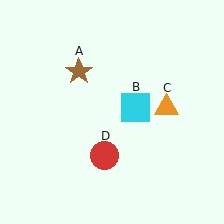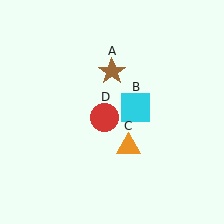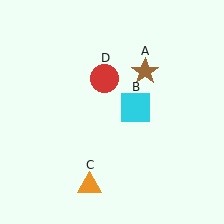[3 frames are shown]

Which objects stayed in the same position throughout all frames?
Cyan square (object B) remained stationary.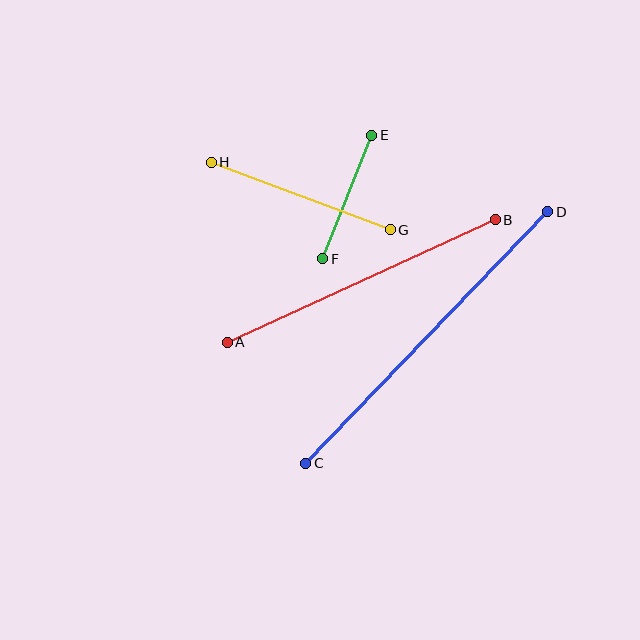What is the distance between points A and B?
The distance is approximately 295 pixels.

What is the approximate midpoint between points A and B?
The midpoint is at approximately (361, 281) pixels.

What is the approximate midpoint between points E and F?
The midpoint is at approximately (347, 197) pixels.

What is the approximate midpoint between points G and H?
The midpoint is at approximately (301, 196) pixels.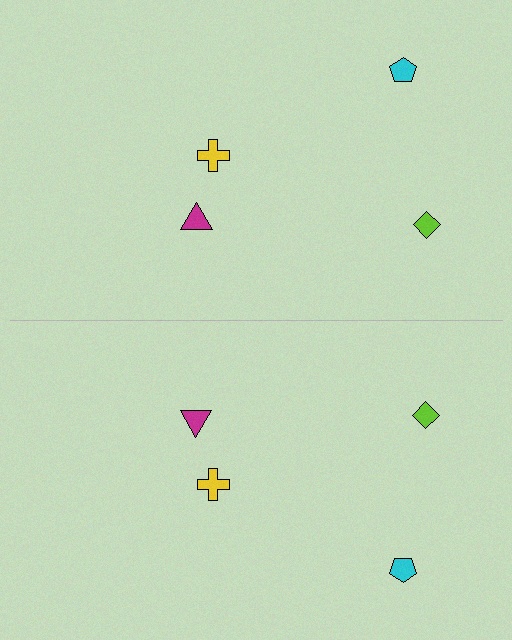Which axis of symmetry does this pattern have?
The pattern has a horizontal axis of symmetry running through the center of the image.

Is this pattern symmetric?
Yes, this pattern has bilateral (reflection) symmetry.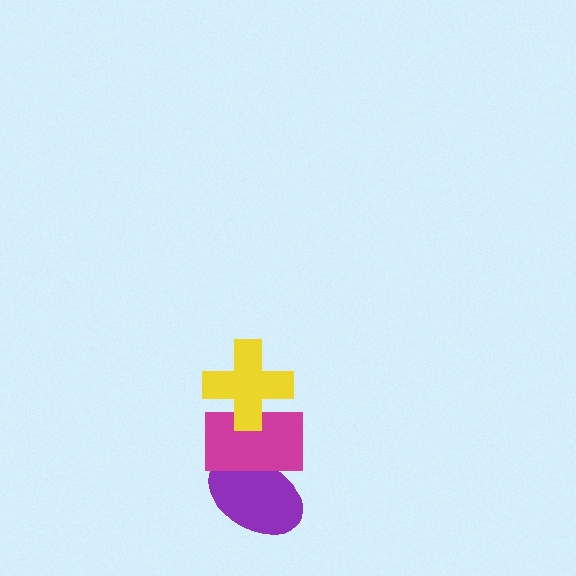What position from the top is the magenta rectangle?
The magenta rectangle is 2nd from the top.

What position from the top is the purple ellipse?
The purple ellipse is 3rd from the top.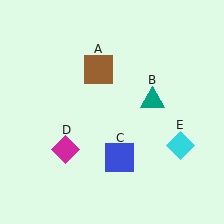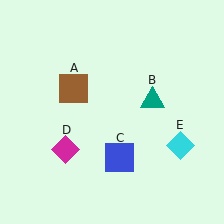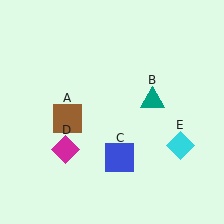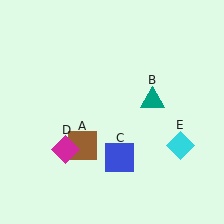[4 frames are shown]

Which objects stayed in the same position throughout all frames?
Teal triangle (object B) and blue square (object C) and magenta diamond (object D) and cyan diamond (object E) remained stationary.